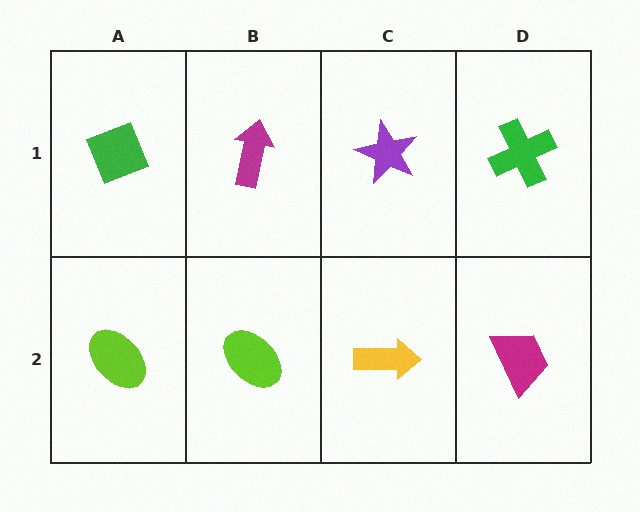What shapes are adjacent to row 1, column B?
A lime ellipse (row 2, column B), a green diamond (row 1, column A), a purple star (row 1, column C).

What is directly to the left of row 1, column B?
A green diamond.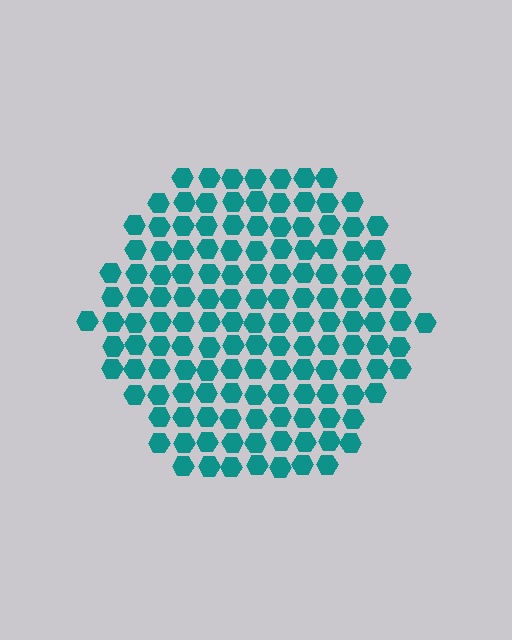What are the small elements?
The small elements are hexagons.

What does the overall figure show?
The overall figure shows a hexagon.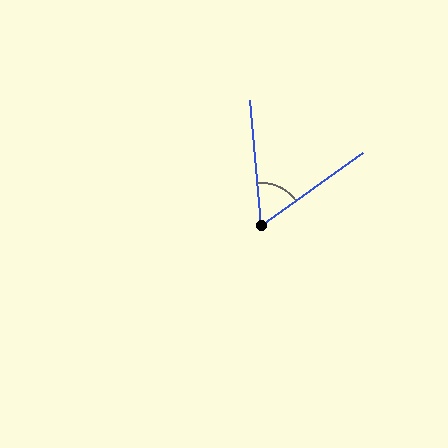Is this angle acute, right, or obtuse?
It is acute.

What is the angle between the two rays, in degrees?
Approximately 59 degrees.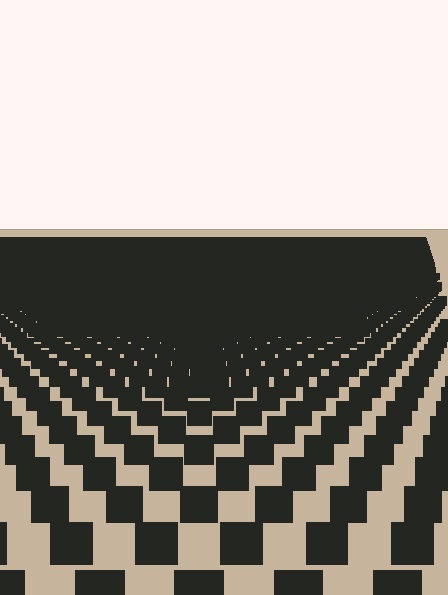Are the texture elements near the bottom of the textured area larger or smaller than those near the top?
Larger. Near the bottom, elements are closer to the viewer and appear at a bigger on-screen size.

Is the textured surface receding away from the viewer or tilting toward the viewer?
The surface is receding away from the viewer. Texture elements get smaller and denser toward the top.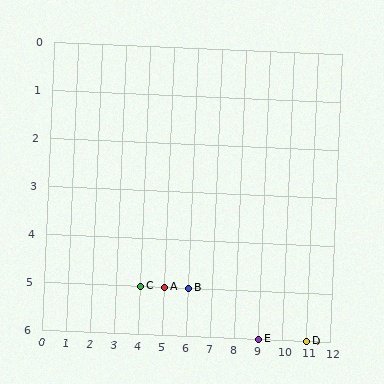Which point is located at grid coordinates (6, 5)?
Point B is at (6, 5).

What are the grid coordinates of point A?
Point A is at grid coordinates (5, 5).